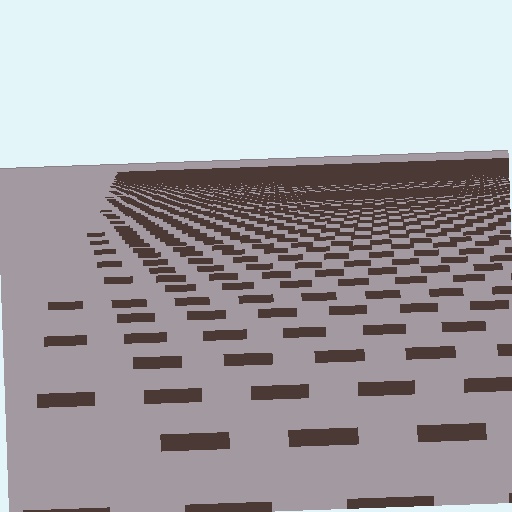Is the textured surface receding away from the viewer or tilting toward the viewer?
The surface is receding away from the viewer. Texture elements get smaller and denser toward the top.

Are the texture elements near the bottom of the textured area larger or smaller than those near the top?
Larger. Near the bottom, elements are closer to the viewer and appear at a bigger on-screen size.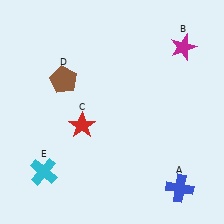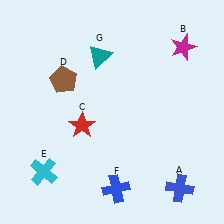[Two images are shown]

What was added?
A blue cross (F), a teal triangle (G) were added in Image 2.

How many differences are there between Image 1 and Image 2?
There are 2 differences between the two images.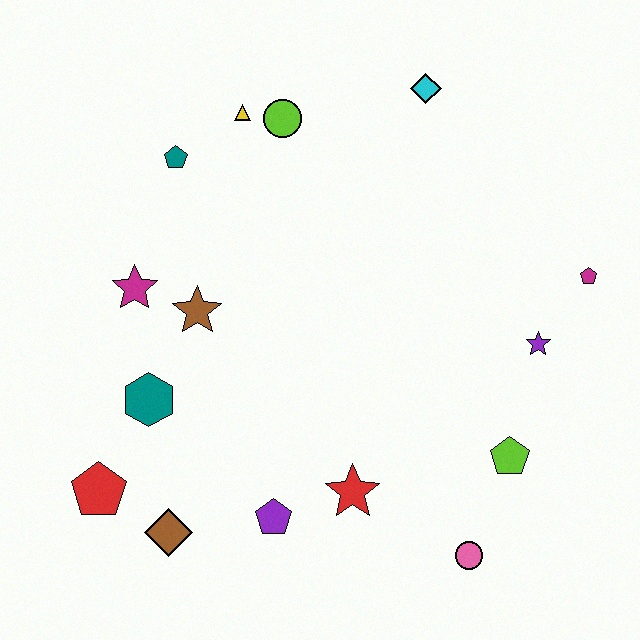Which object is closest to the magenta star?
The brown star is closest to the magenta star.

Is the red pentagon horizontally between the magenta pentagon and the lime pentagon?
No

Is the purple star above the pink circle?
Yes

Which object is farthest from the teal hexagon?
The magenta pentagon is farthest from the teal hexagon.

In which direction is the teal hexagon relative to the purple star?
The teal hexagon is to the left of the purple star.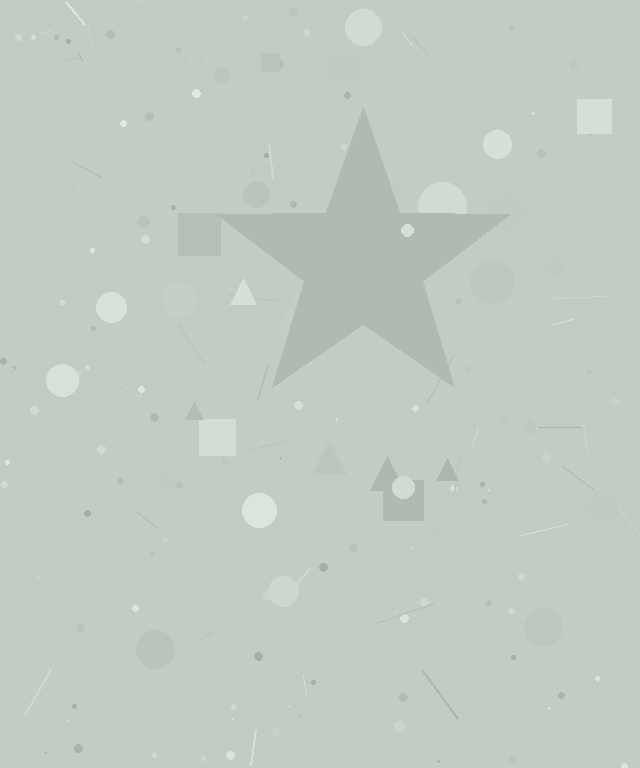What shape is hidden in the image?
A star is hidden in the image.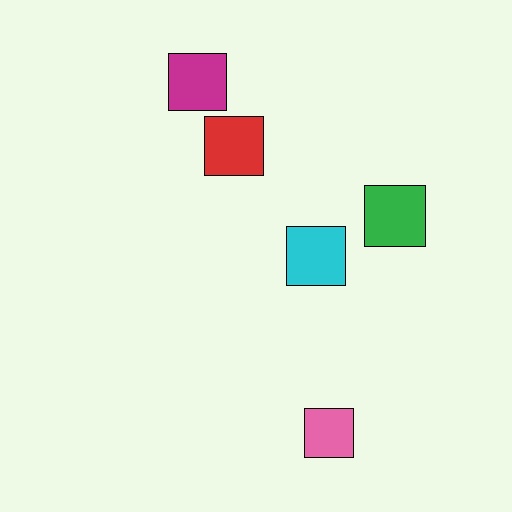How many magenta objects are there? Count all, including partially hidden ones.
There is 1 magenta object.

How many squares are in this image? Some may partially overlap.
There are 5 squares.